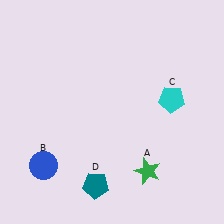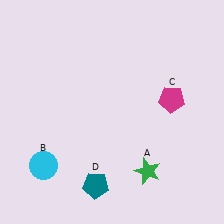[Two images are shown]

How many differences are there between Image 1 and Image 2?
There are 2 differences between the two images.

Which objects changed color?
B changed from blue to cyan. C changed from cyan to magenta.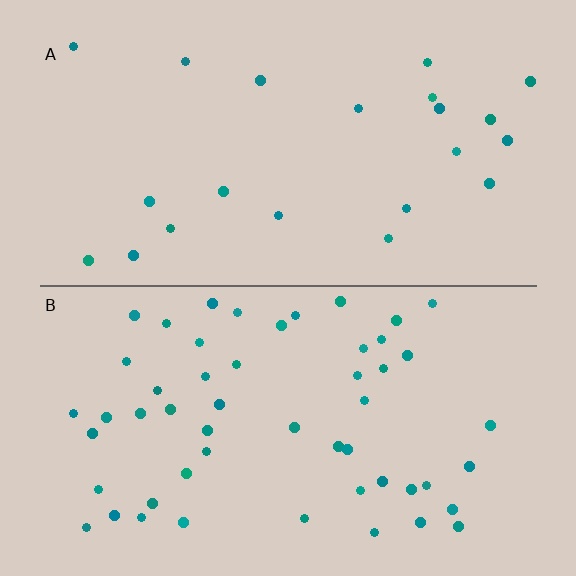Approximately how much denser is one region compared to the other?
Approximately 2.4× — region B over region A.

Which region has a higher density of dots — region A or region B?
B (the bottom).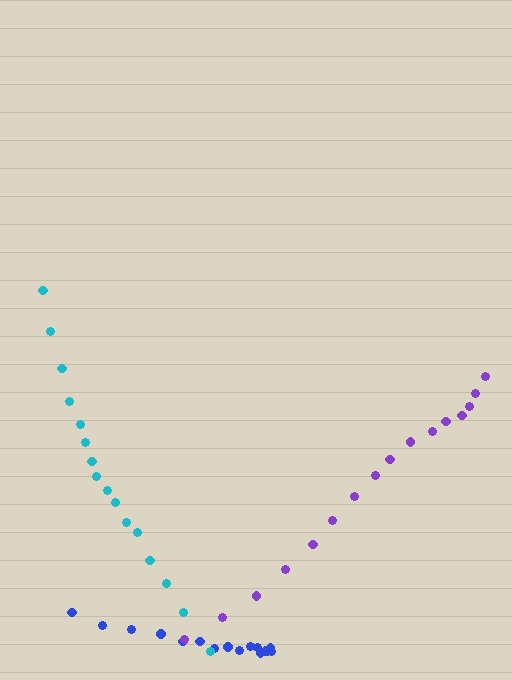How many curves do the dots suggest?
There are 3 distinct paths.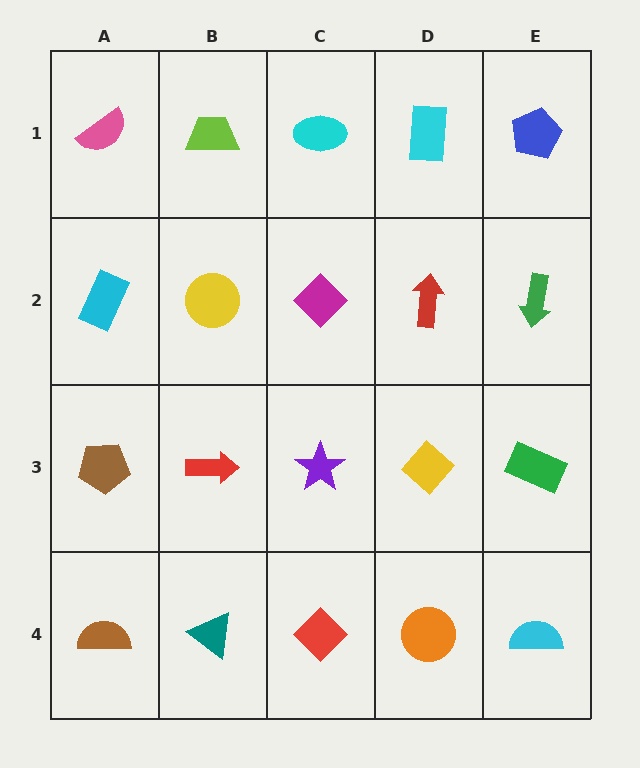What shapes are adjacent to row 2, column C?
A cyan ellipse (row 1, column C), a purple star (row 3, column C), a yellow circle (row 2, column B), a red arrow (row 2, column D).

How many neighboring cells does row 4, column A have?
2.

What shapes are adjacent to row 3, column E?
A green arrow (row 2, column E), a cyan semicircle (row 4, column E), a yellow diamond (row 3, column D).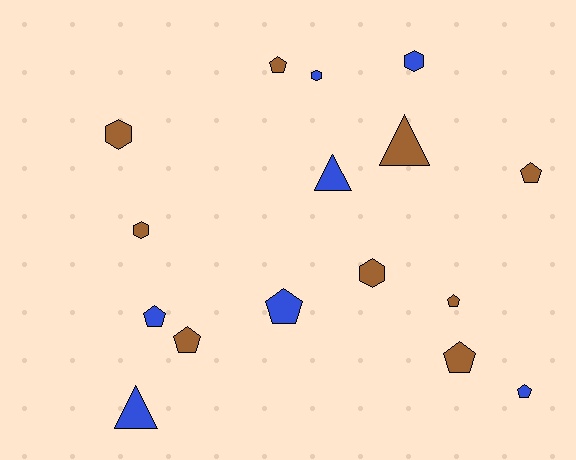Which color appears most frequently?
Brown, with 9 objects.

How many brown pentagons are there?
There are 5 brown pentagons.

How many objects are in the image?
There are 16 objects.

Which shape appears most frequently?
Pentagon, with 8 objects.